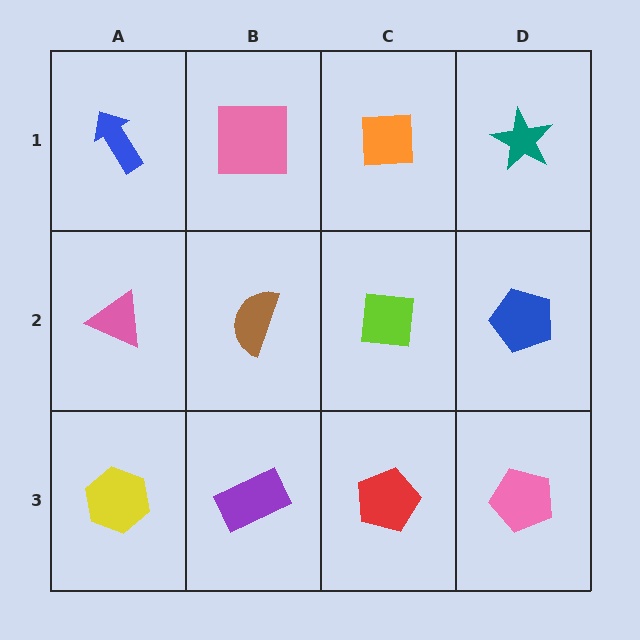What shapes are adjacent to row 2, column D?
A teal star (row 1, column D), a pink pentagon (row 3, column D), a lime square (row 2, column C).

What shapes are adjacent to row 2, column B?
A pink square (row 1, column B), a purple rectangle (row 3, column B), a pink triangle (row 2, column A), a lime square (row 2, column C).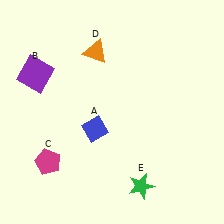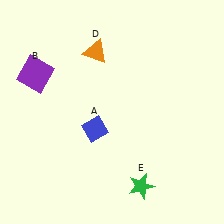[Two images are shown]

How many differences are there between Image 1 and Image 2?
There is 1 difference between the two images.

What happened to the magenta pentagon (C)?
The magenta pentagon (C) was removed in Image 2. It was in the bottom-left area of Image 1.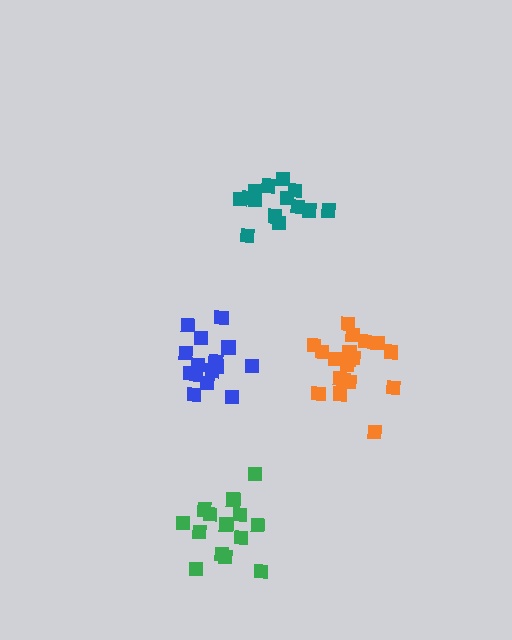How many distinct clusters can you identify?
There are 4 distinct clusters.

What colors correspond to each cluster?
The clusters are colored: green, blue, teal, orange.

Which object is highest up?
The teal cluster is topmost.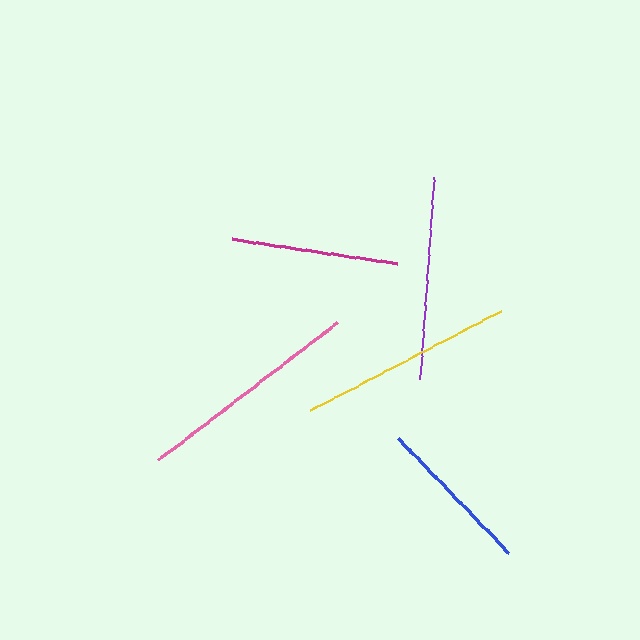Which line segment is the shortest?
The blue line is the shortest at approximately 160 pixels.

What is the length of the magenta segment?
The magenta segment is approximately 167 pixels long.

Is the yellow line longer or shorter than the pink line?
The pink line is longer than the yellow line.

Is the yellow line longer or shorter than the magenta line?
The yellow line is longer than the magenta line.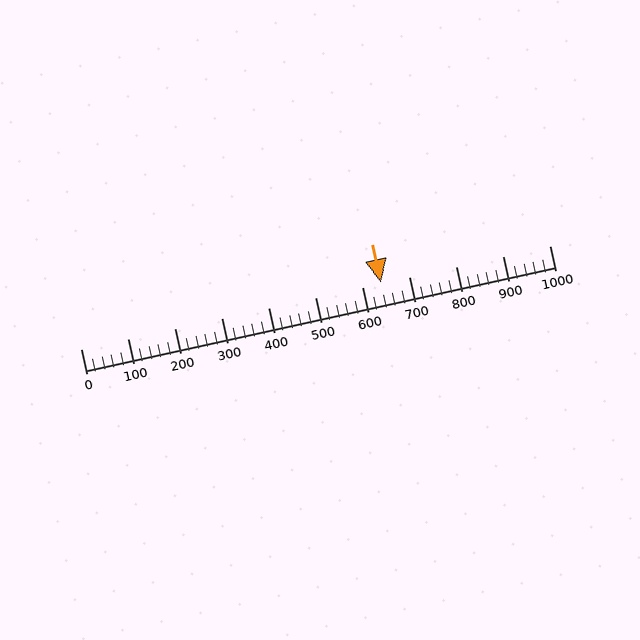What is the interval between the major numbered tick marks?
The major tick marks are spaced 100 units apart.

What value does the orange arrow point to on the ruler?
The orange arrow points to approximately 640.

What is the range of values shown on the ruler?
The ruler shows values from 0 to 1000.